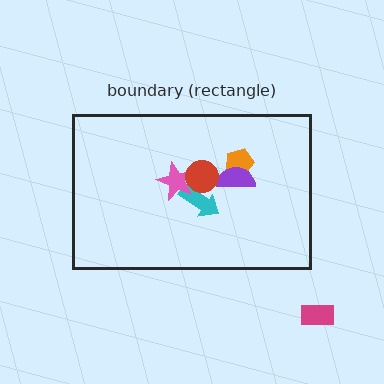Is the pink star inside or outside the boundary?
Inside.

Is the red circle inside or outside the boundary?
Inside.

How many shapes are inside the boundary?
5 inside, 1 outside.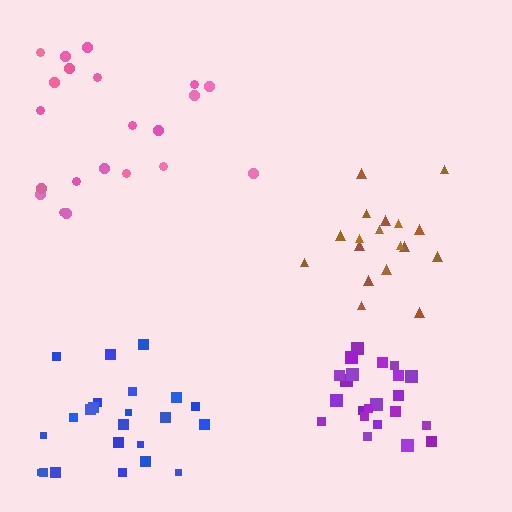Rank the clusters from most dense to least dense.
purple, brown, blue, pink.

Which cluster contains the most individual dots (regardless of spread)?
Purple (23).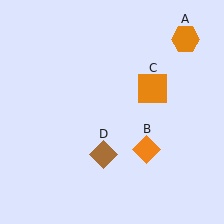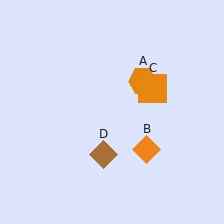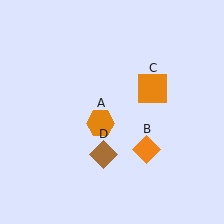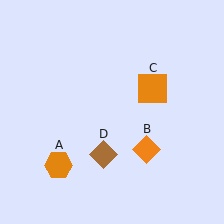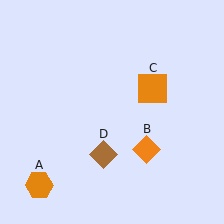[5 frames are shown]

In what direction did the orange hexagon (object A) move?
The orange hexagon (object A) moved down and to the left.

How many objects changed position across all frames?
1 object changed position: orange hexagon (object A).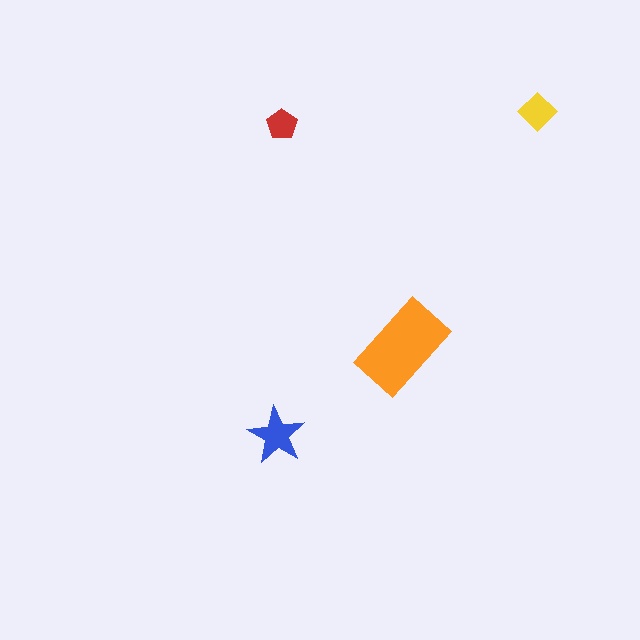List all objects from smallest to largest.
The red pentagon, the yellow diamond, the blue star, the orange rectangle.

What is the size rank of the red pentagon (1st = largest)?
4th.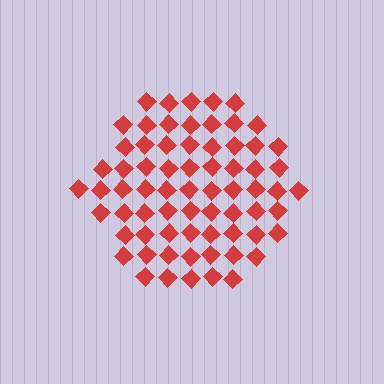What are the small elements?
The small elements are diamonds.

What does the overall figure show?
The overall figure shows a hexagon.